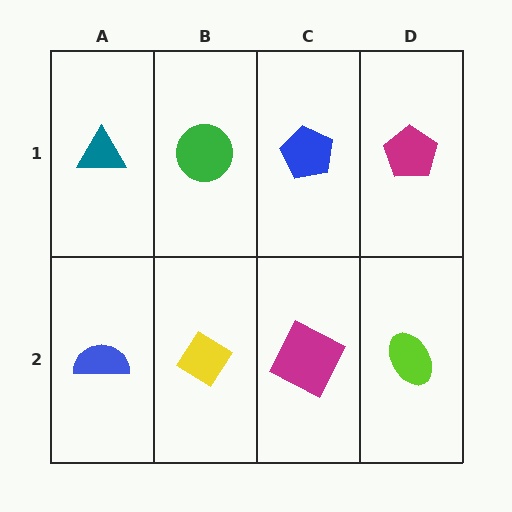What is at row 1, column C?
A blue pentagon.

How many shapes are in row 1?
4 shapes.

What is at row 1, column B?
A green circle.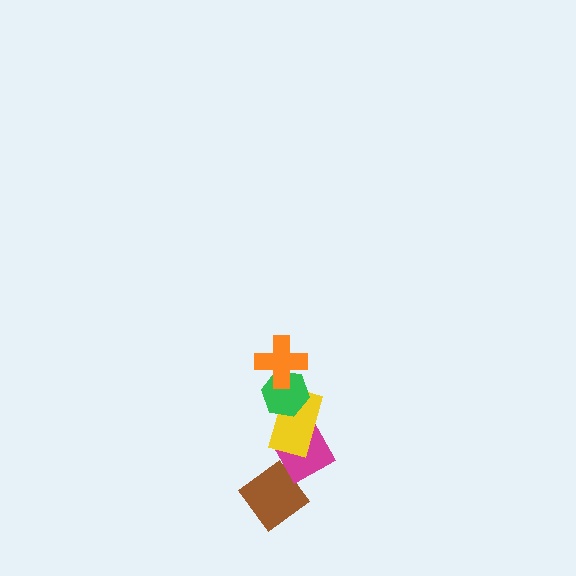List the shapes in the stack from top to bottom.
From top to bottom: the orange cross, the green hexagon, the yellow rectangle, the magenta diamond, the brown diamond.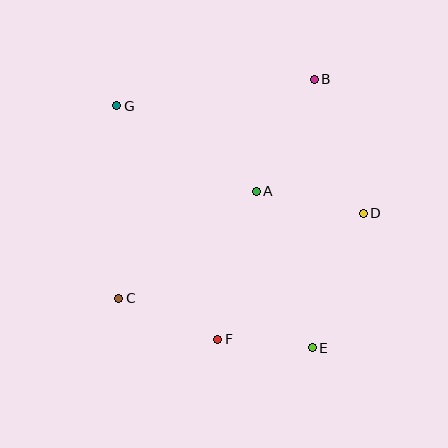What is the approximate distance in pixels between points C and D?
The distance between C and D is approximately 259 pixels.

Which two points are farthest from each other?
Points E and G are farthest from each other.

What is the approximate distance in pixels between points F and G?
The distance between F and G is approximately 255 pixels.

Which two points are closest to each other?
Points E and F are closest to each other.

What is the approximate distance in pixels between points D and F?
The distance between D and F is approximately 193 pixels.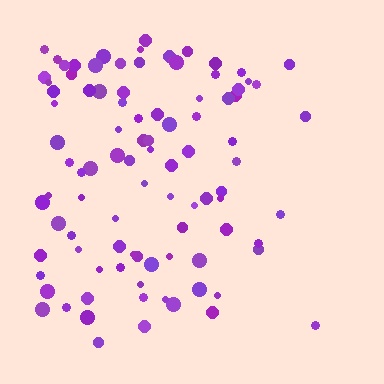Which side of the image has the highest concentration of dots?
The left.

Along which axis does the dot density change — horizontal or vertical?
Horizontal.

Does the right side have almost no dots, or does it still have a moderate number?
Still a moderate number, just noticeably fewer than the left.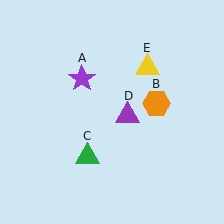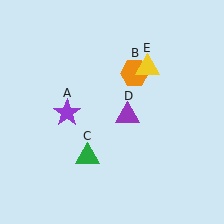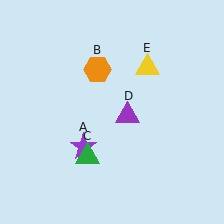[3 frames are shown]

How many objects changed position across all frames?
2 objects changed position: purple star (object A), orange hexagon (object B).